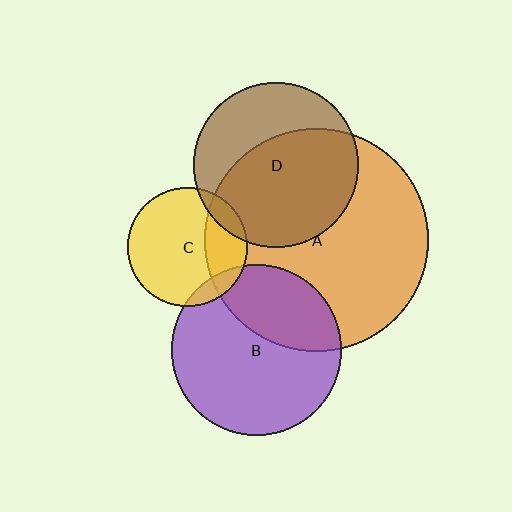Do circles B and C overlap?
Yes.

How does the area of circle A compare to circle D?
Approximately 1.8 times.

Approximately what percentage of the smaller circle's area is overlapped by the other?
Approximately 10%.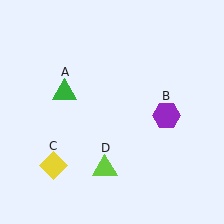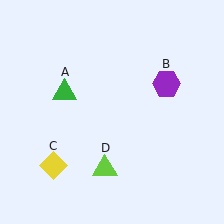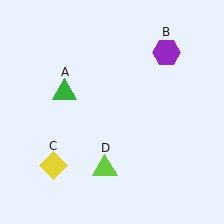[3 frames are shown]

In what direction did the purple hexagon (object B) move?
The purple hexagon (object B) moved up.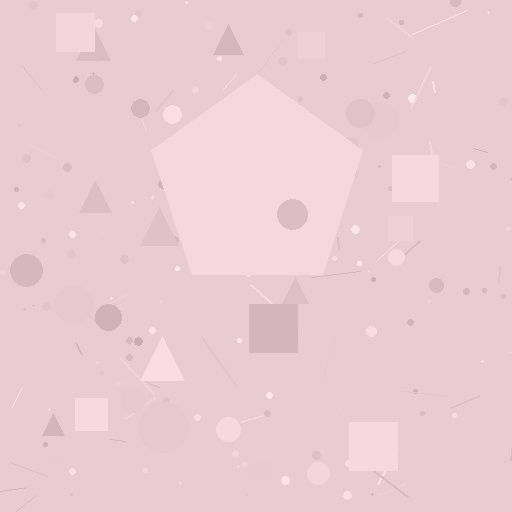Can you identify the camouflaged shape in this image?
The camouflaged shape is a pentagon.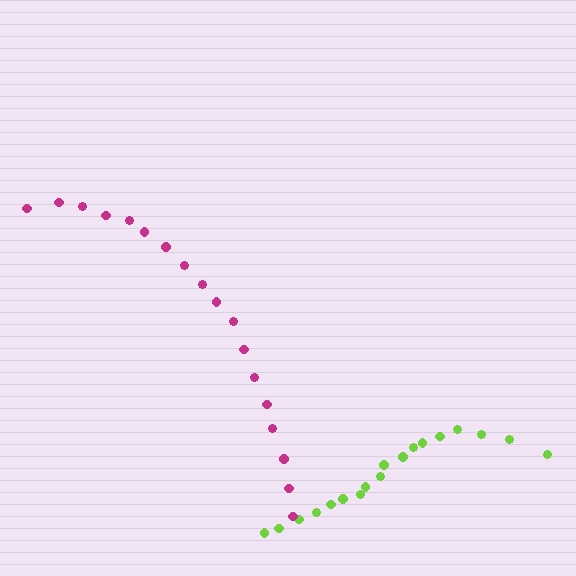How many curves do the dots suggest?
There are 2 distinct paths.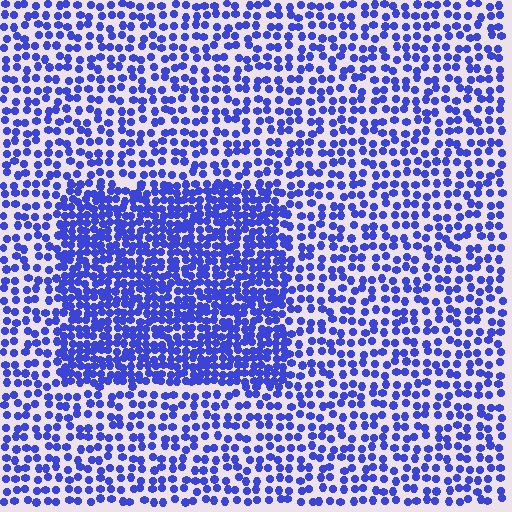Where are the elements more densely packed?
The elements are more densely packed inside the rectangle boundary.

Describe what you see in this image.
The image contains small blue elements arranged at two different densities. A rectangle-shaped region is visible where the elements are more densely packed than the surrounding area.